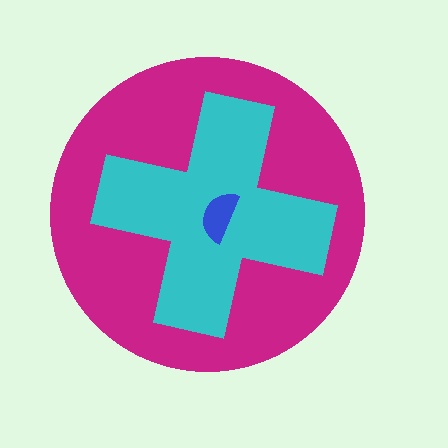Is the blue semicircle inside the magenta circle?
Yes.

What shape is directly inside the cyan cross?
The blue semicircle.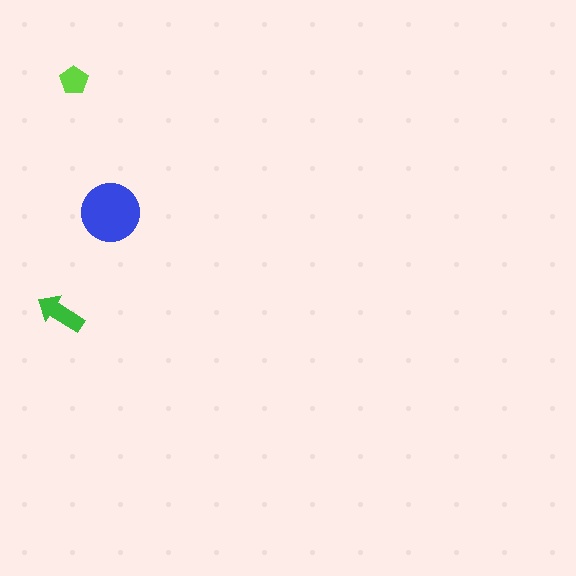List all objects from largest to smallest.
The blue circle, the green arrow, the lime pentagon.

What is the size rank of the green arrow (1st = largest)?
2nd.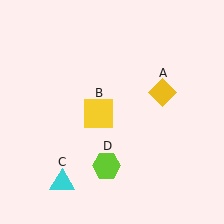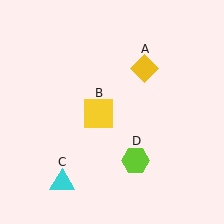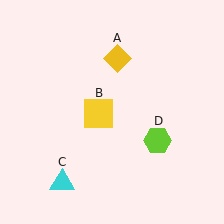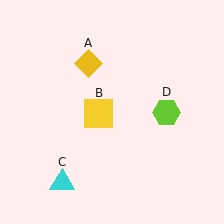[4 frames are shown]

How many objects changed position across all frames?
2 objects changed position: yellow diamond (object A), lime hexagon (object D).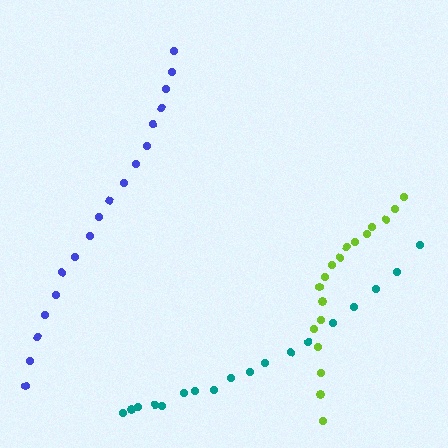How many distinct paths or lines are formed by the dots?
There are 3 distinct paths.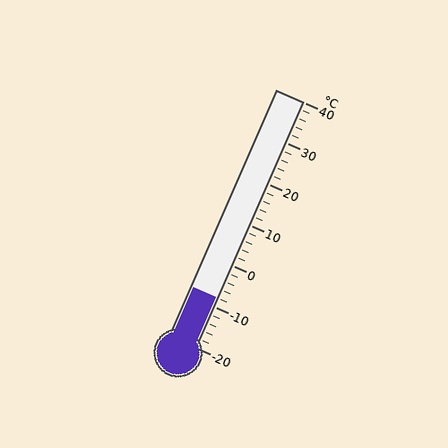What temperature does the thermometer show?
The thermometer shows approximately -8°C.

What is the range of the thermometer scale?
The thermometer scale ranges from -20°C to 40°C.